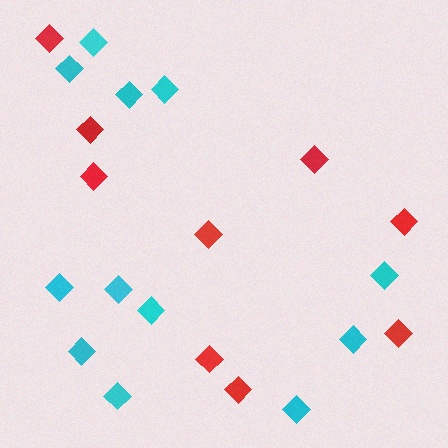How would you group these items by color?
There are 2 groups: one group of red diamonds (9) and one group of cyan diamonds (12).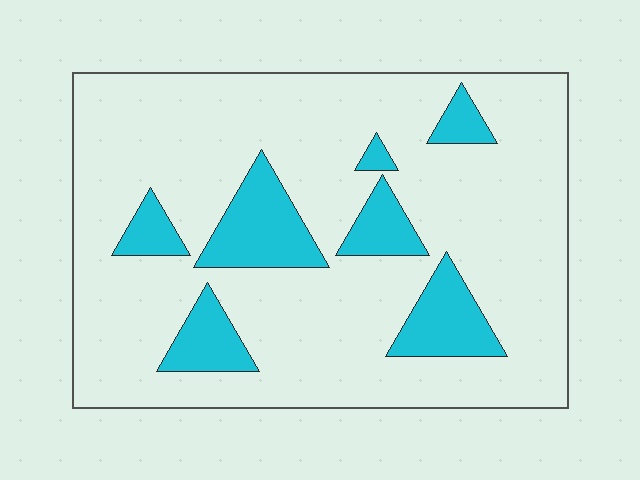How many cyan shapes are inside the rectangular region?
7.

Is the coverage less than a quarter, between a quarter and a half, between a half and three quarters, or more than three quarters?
Less than a quarter.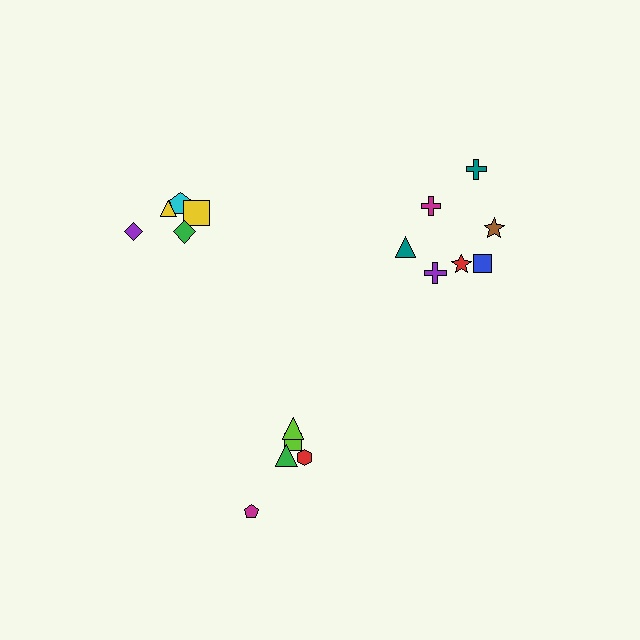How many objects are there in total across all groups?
There are 17 objects.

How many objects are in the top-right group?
There are 7 objects.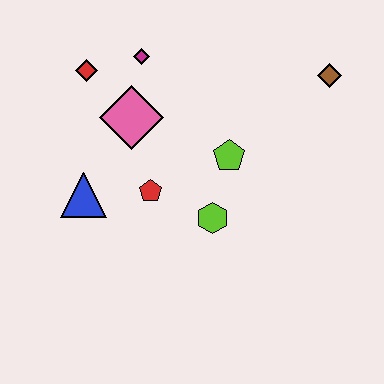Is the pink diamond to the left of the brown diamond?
Yes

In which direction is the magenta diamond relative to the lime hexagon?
The magenta diamond is above the lime hexagon.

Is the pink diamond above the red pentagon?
Yes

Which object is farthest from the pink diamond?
The brown diamond is farthest from the pink diamond.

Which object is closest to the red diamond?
The magenta diamond is closest to the red diamond.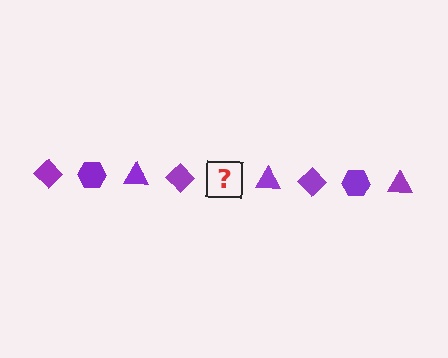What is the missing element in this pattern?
The missing element is a purple hexagon.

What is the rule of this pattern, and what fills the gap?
The rule is that the pattern cycles through diamond, hexagon, triangle shapes in purple. The gap should be filled with a purple hexagon.